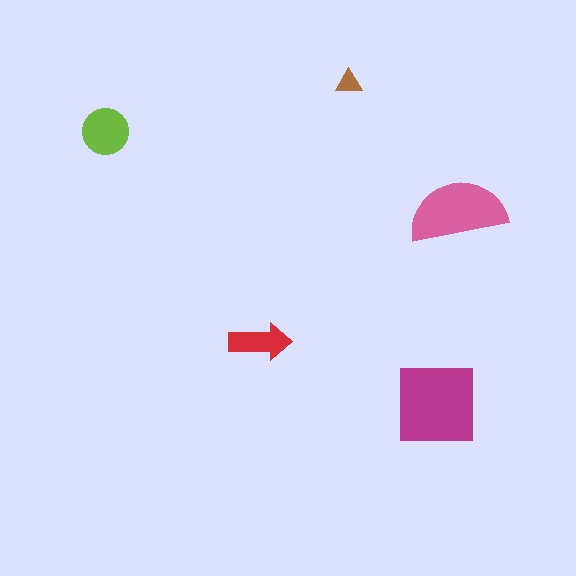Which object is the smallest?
The brown triangle.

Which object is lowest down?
The magenta square is bottommost.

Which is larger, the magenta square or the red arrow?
The magenta square.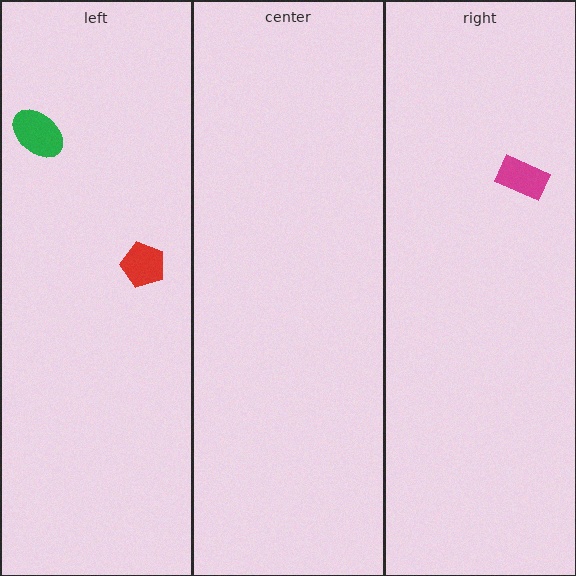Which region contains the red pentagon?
The left region.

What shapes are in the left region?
The green ellipse, the red pentagon.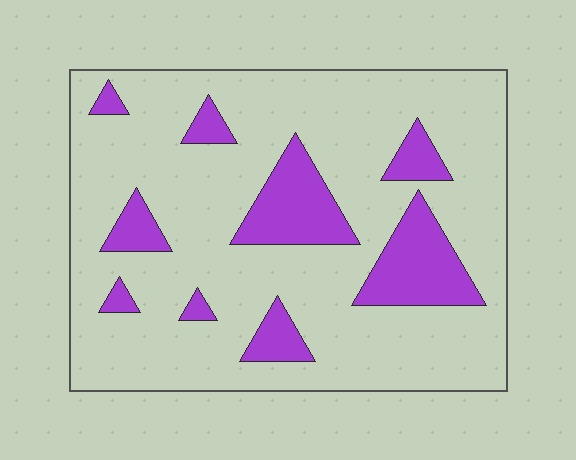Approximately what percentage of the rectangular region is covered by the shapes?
Approximately 20%.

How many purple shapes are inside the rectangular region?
9.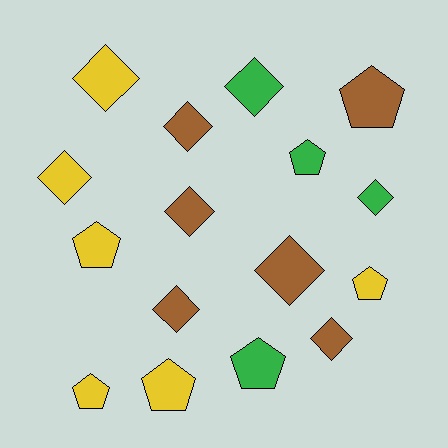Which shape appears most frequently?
Diamond, with 9 objects.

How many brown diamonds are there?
There are 5 brown diamonds.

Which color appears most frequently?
Yellow, with 6 objects.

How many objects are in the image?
There are 16 objects.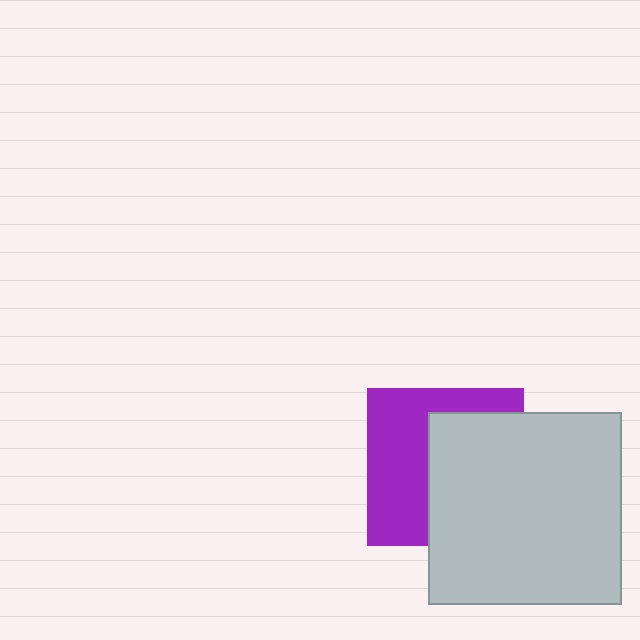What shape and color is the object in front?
The object in front is a light gray square.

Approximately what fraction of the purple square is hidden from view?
Roughly 52% of the purple square is hidden behind the light gray square.